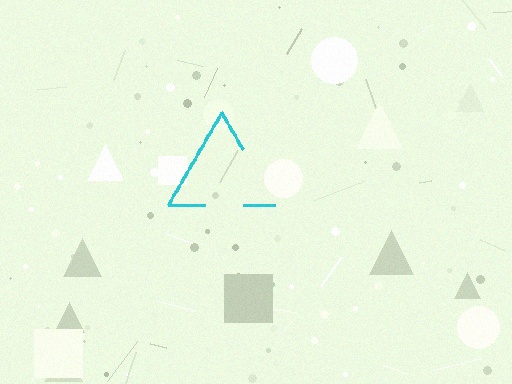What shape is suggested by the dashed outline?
The dashed outline suggests a triangle.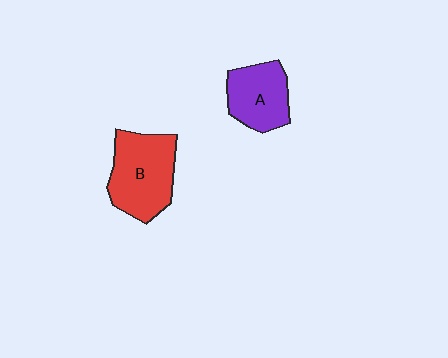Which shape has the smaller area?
Shape A (purple).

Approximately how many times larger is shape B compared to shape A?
Approximately 1.4 times.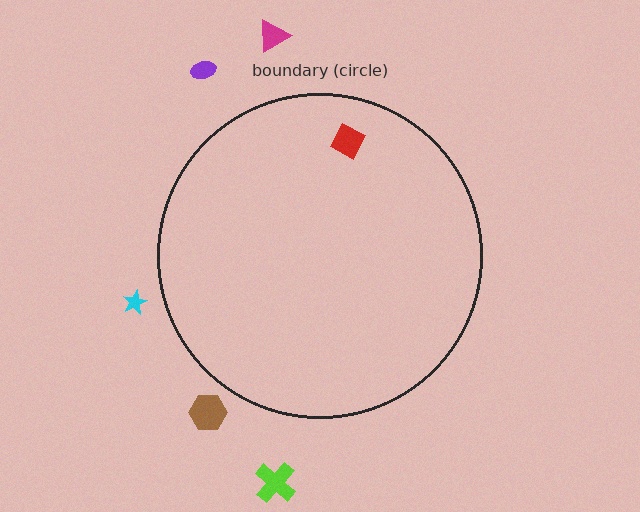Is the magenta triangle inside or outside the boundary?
Outside.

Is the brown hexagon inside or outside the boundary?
Outside.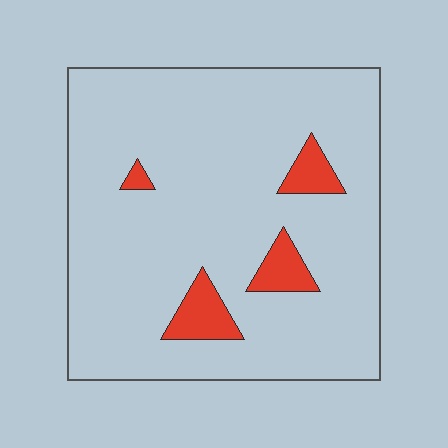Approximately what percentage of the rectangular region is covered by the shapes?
Approximately 10%.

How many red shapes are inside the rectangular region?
4.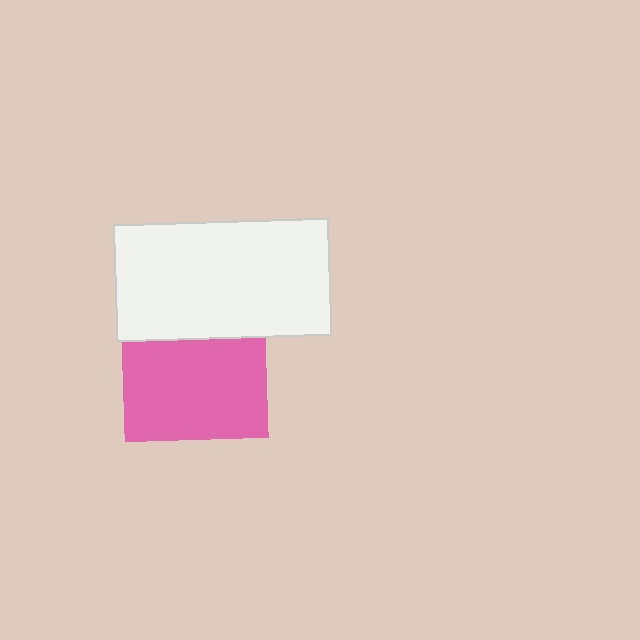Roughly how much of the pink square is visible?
Most of it is visible (roughly 69%).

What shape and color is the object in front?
The object in front is a white rectangle.